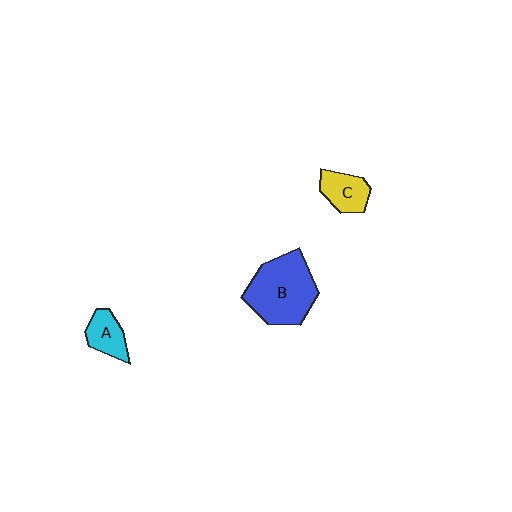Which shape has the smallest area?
Shape A (cyan).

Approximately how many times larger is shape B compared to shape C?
Approximately 2.3 times.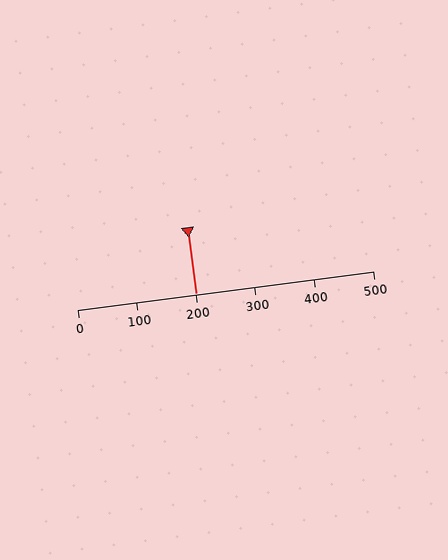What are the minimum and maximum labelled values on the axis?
The axis runs from 0 to 500.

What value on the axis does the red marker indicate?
The marker indicates approximately 200.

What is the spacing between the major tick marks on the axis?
The major ticks are spaced 100 apart.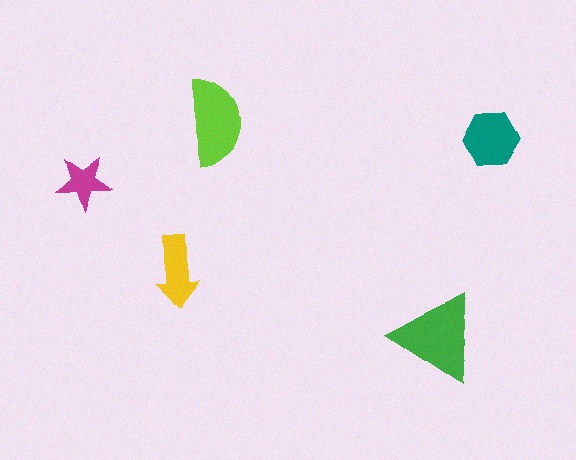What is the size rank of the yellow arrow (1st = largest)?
4th.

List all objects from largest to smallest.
The green triangle, the lime semicircle, the teal hexagon, the yellow arrow, the magenta star.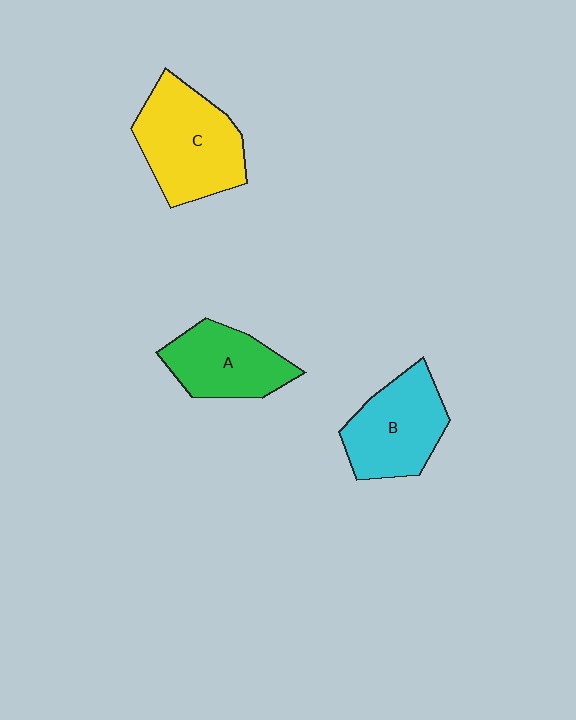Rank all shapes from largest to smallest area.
From largest to smallest: C (yellow), B (cyan), A (green).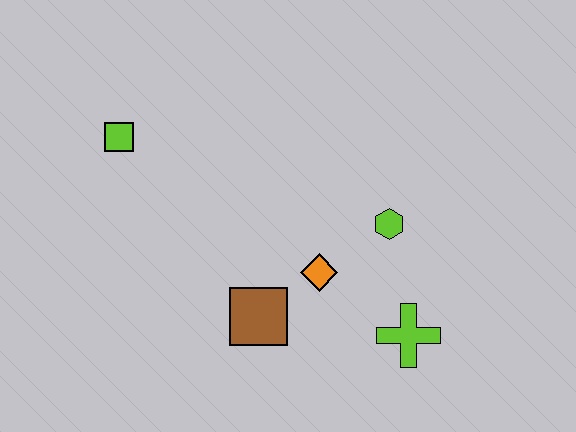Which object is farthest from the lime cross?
The lime square is farthest from the lime cross.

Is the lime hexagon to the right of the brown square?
Yes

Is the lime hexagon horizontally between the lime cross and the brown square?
Yes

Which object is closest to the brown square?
The orange diamond is closest to the brown square.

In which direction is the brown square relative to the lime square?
The brown square is below the lime square.